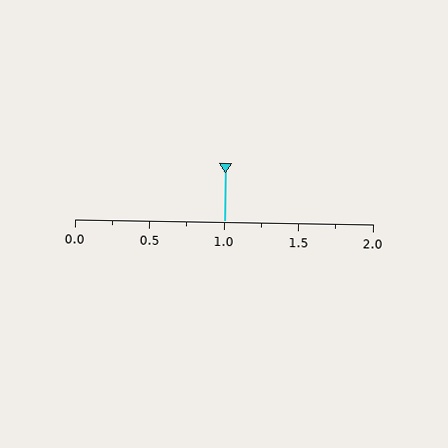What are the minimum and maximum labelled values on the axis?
The axis runs from 0.0 to 2.0.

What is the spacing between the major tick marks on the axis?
The major ticks are spaced 0.5 apart.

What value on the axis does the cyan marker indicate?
The marker indicates approximately 1.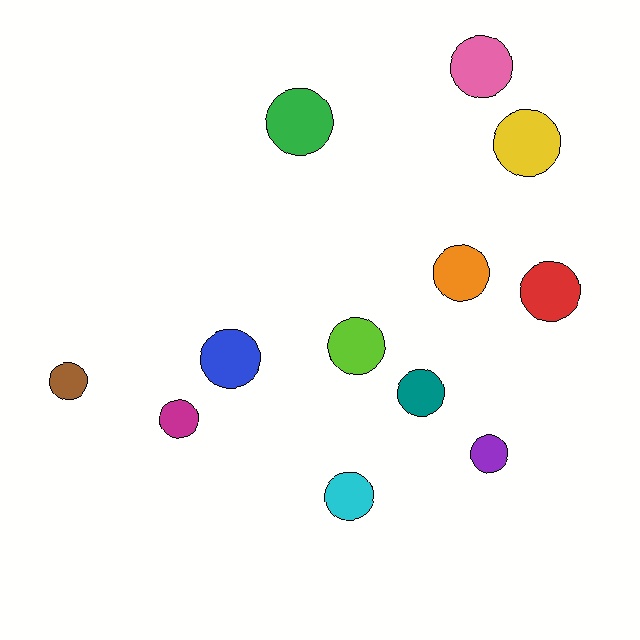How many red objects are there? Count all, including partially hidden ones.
There is 1 red object.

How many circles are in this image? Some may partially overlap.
There are 12 circles.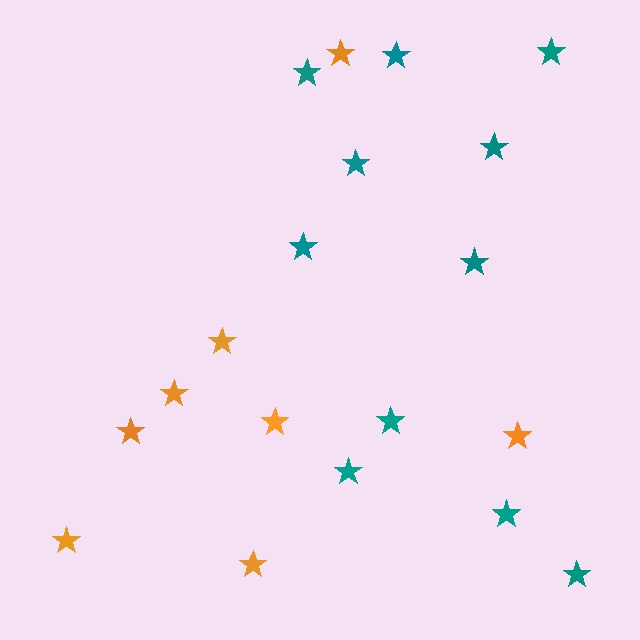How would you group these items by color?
There are 2 groups: one group of teal stars (11) and one group of orange stars (8).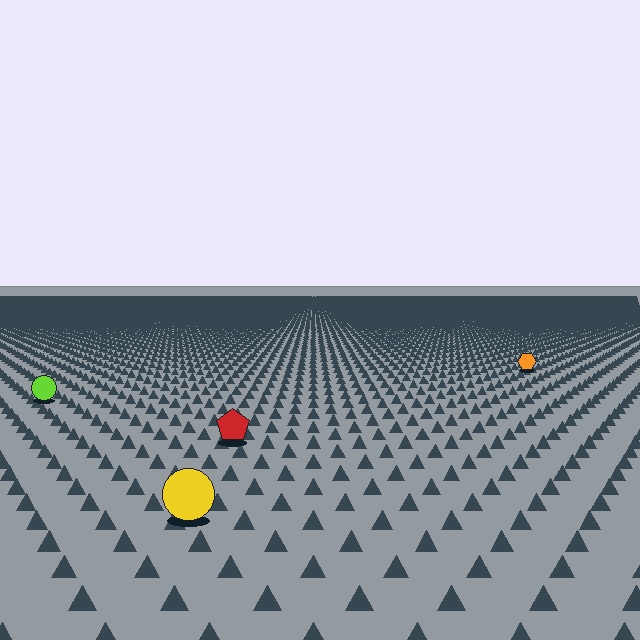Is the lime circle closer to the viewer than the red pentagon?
No. The red pentagon is closer — you can tell from the texture gradient: the ground texture is coarser near it.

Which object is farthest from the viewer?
The orange hexagon is farthest from the viewer. It appears smaller and the ground texture around it is denser.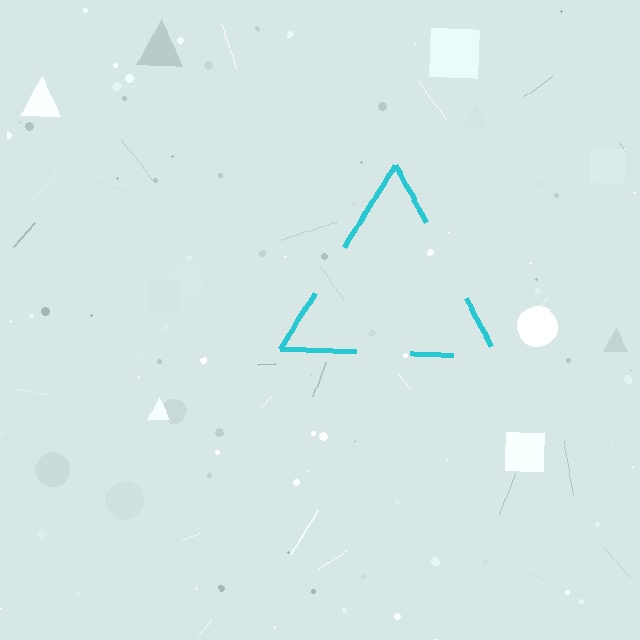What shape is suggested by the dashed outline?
The dashed outline suggests a triangle.